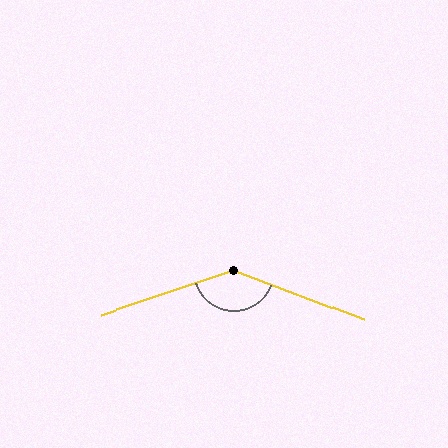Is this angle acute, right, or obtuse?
It is obtuse.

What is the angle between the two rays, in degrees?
Approximately 140 degrees.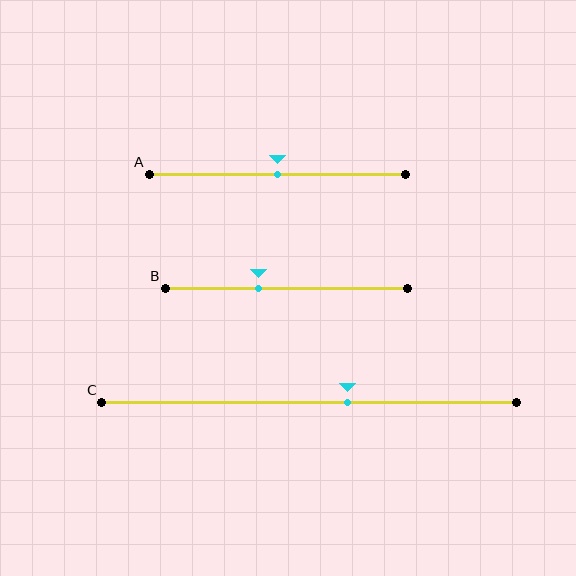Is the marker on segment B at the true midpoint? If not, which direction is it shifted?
No, the marker on segment B is shifted to the left by about 12% of the segment length.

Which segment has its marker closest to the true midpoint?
Segment A has its marker closest to the true midpoint.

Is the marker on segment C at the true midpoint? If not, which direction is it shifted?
No, the marker on segment C is shifted to the right by about 9% of the segment length.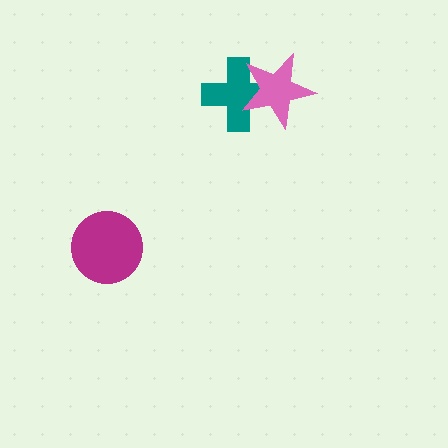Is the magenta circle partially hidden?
No, no other shape covers it.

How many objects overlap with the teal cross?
1 object overlaps with the teal cross.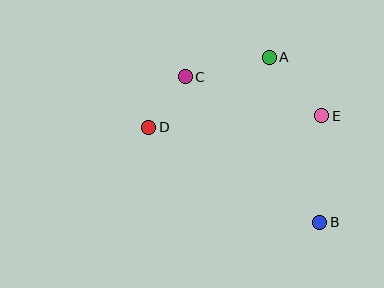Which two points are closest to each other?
Points C and D are closest to each other.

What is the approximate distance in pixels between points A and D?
The distance between A and D is approximately 140 pixels.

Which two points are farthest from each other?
Points B and C are farthest from each other.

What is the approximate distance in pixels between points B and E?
The distance between B and E is approximately 106 pixels.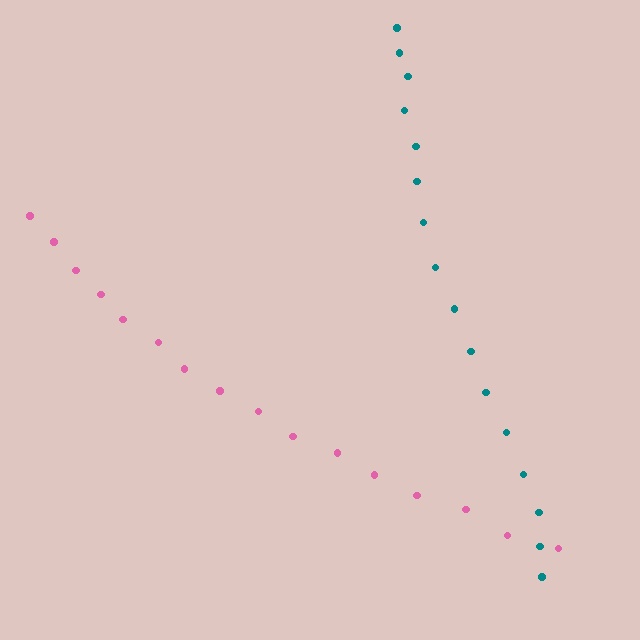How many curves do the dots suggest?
There are 2 distinct paths.